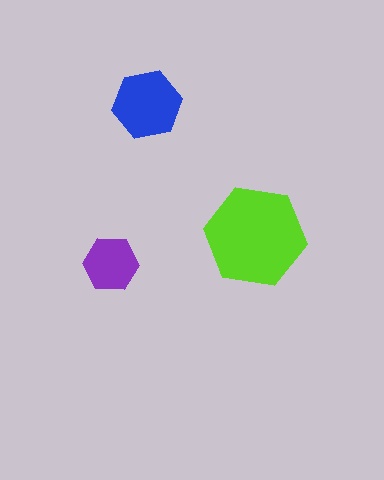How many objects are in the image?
There are 3 objects in the image.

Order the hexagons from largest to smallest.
the lime one, the blue one, the purple one.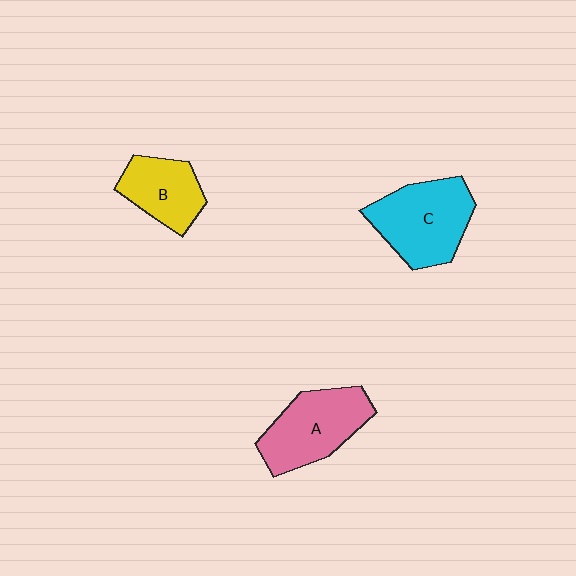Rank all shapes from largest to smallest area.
From largest to smallest: C (cyan), A (pink), B (yellow).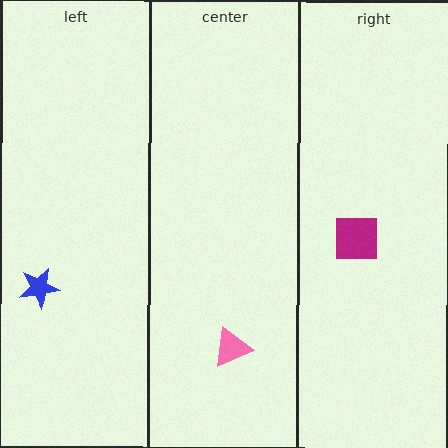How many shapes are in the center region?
1.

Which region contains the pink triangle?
The center region.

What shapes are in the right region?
The magenta square.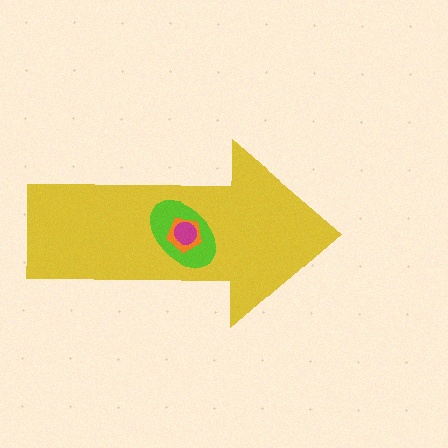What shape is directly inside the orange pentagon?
The magenta circle.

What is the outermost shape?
The yellow arrow.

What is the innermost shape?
The magenta circle.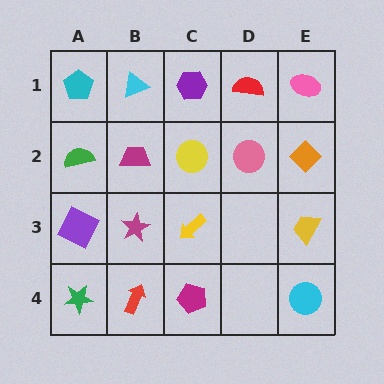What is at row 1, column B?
A cyan triangle.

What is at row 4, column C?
A magenta pentagon.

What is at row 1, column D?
A red semicircle.